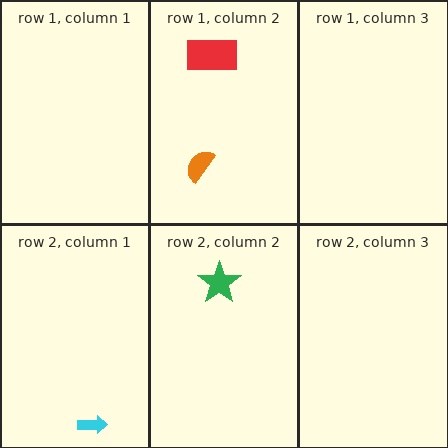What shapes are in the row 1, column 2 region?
The orange semicircle, the red rectangle.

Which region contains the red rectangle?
The row 1, column 2 region.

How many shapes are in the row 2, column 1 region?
1.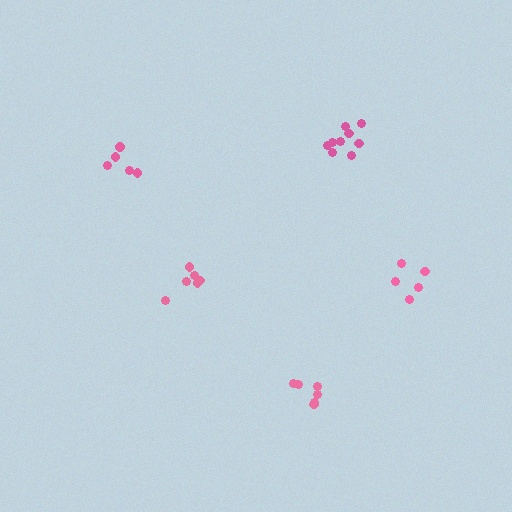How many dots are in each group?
Group 1: 6 dots, Group 2: 9 dots, Group 3: 6 dots, Group 4: 5 dots, Group 5: 5 dots (31 total).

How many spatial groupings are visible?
There are 5 spatial groupings.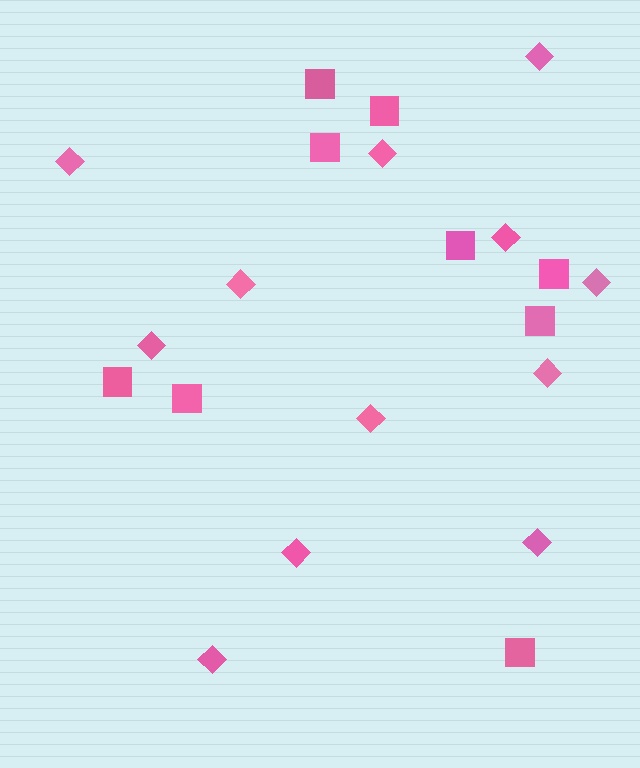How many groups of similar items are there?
There are 2 groups: one group of diamonds (12) and one group of squares (9).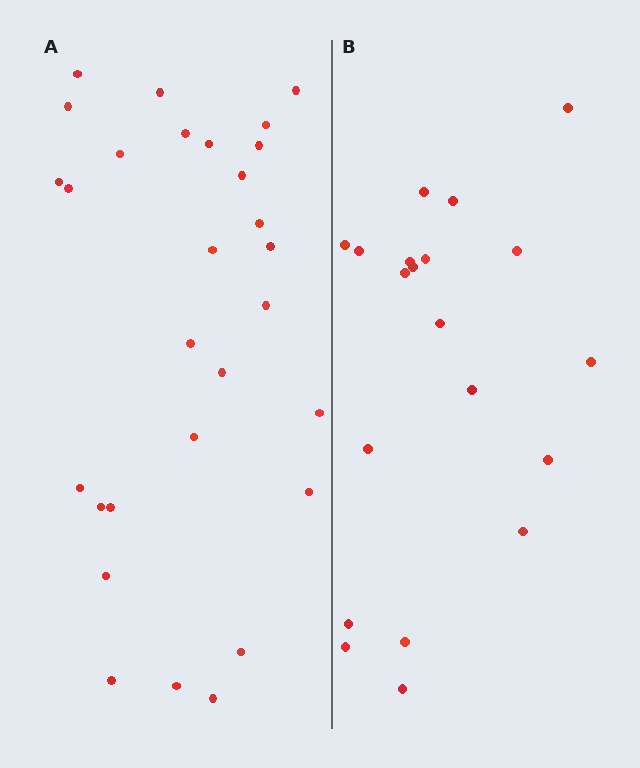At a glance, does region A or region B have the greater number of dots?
Region A (the left region) has more dots.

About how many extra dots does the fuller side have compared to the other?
Region A has roughly 8 or so more dots than region B.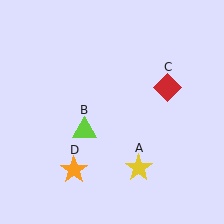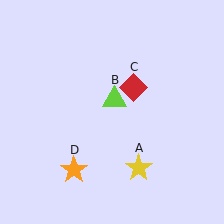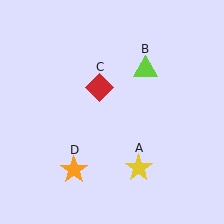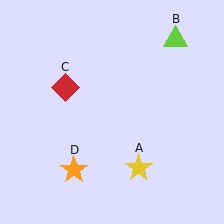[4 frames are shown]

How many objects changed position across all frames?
2 objects changed position: lime triangle (object B), red diamond (object C).